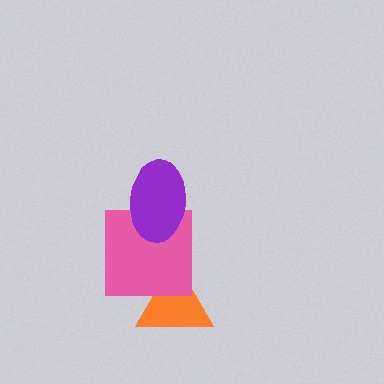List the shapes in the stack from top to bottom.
From top to bottom: the purple ellipse, the pink square, the orange triangle.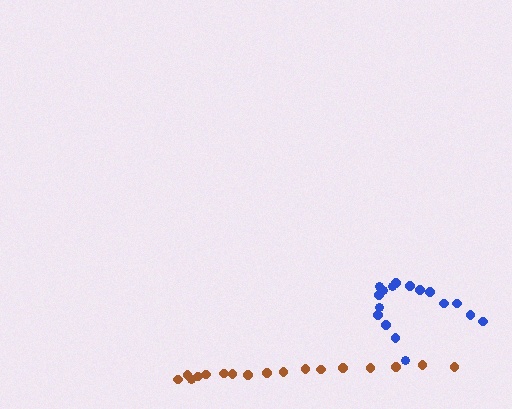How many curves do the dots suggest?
There are 2 distinct paths.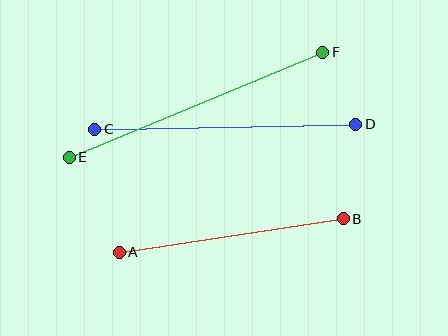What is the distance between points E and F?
The distance is approximately 274 pixels.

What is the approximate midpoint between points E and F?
The midpoint is at approximately (196, 105) pixels.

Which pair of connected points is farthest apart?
Points E and F are farthest apart.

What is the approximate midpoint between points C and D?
The midpoint is at approximately (225, 127) pixels.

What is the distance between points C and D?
The distance is approximately 261 pixels.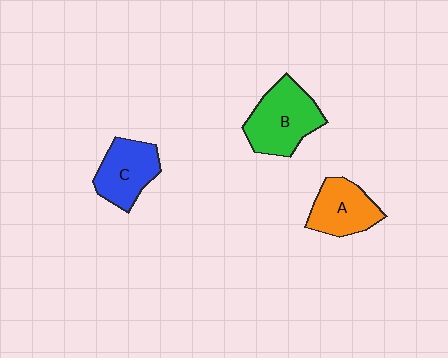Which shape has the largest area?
Shape B (green).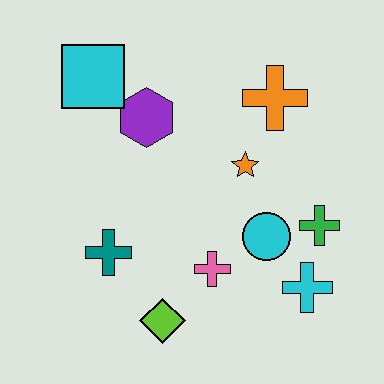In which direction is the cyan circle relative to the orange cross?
The cyan circle is below the orange cross.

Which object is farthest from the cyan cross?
The cyan square is farthest from the cyan cross.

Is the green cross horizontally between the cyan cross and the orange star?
No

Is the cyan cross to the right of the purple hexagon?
Yes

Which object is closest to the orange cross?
The orange star is closest to the orange cross.